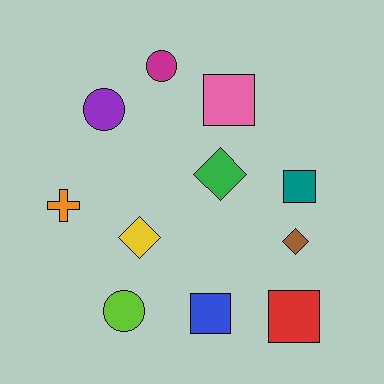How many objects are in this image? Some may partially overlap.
There are 11 objects.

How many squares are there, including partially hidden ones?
There are 4 squares.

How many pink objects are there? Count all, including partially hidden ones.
There is 1 pink object.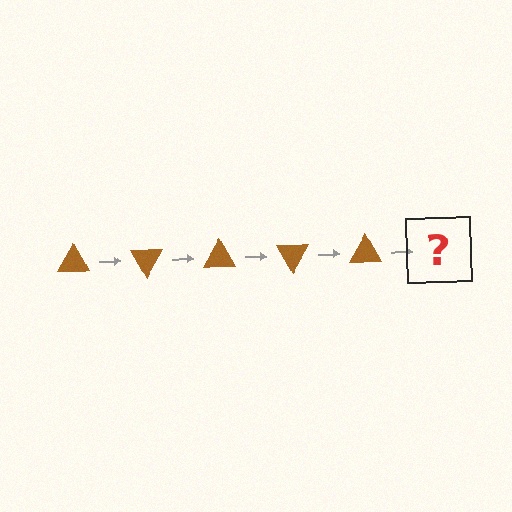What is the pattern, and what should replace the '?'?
The pattern is that the triangle rotates 60 degrees each step. The '?' should be a brown triangle rotated 300 degrees.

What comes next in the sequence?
The next element should be a brown triangle rotated 300 degrees.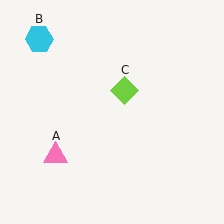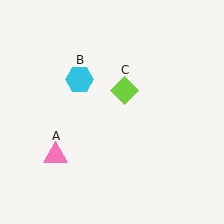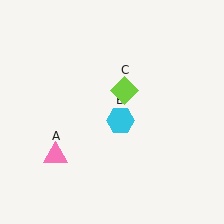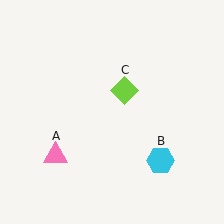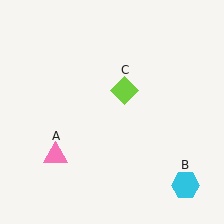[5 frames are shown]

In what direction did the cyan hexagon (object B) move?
The cyan hexagon (object B) moved down and to the right.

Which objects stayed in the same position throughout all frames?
Pink triangle (object A) and lime diamond (object C) remained stationary.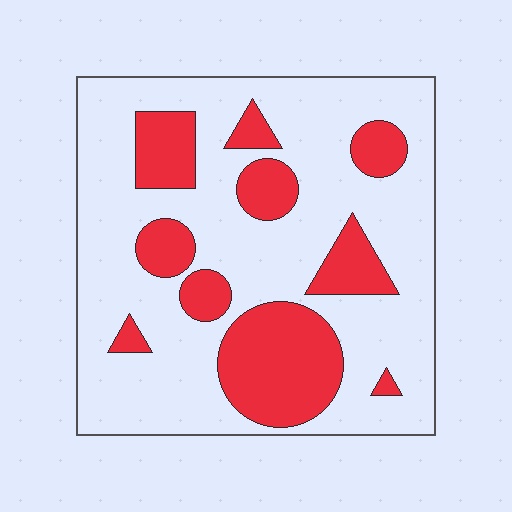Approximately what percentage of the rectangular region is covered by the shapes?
Approximately 25%.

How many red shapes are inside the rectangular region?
10.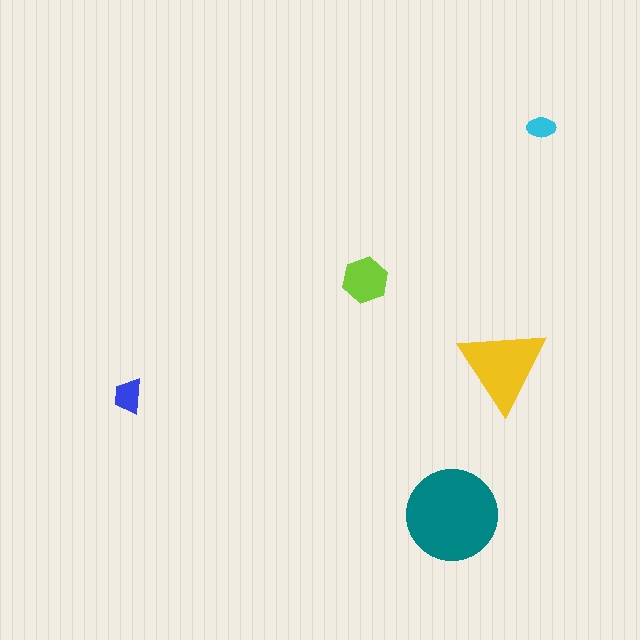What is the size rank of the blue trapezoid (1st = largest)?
4th.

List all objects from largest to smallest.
The teal circle, the yellow triangle, the lime hexagon, the blue trapezoid, the cyan ellipse.